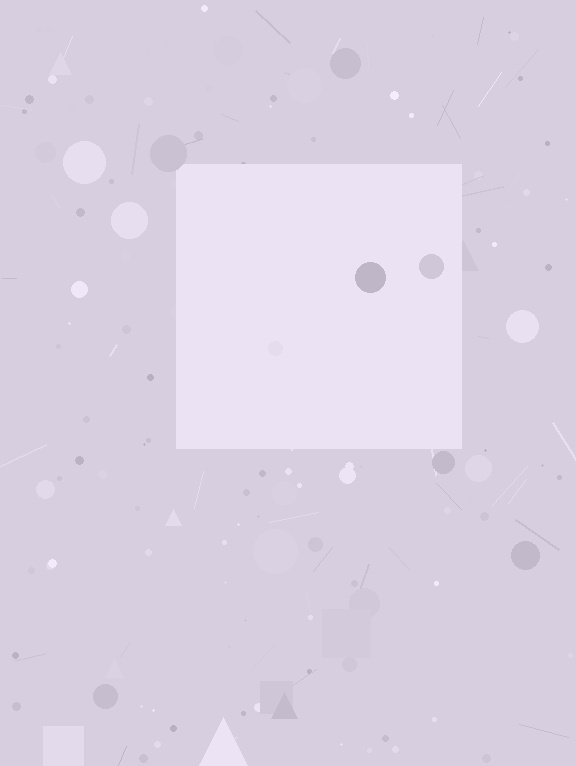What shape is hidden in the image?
A square is hidden in the image.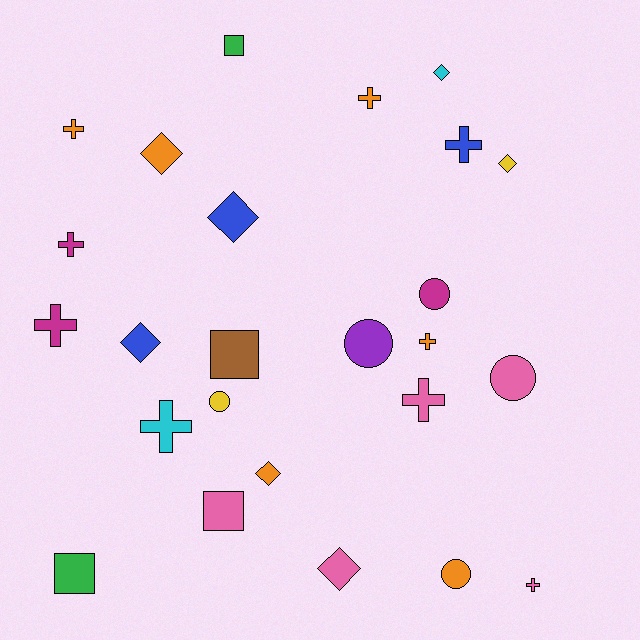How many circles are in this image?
There are 5 circles.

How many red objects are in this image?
There are no red objects.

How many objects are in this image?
There are 25 objects.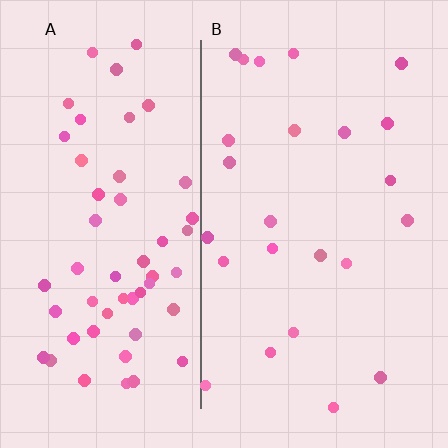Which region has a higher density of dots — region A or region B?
A (the left).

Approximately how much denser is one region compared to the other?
Approximately 2.3× — region A over region B.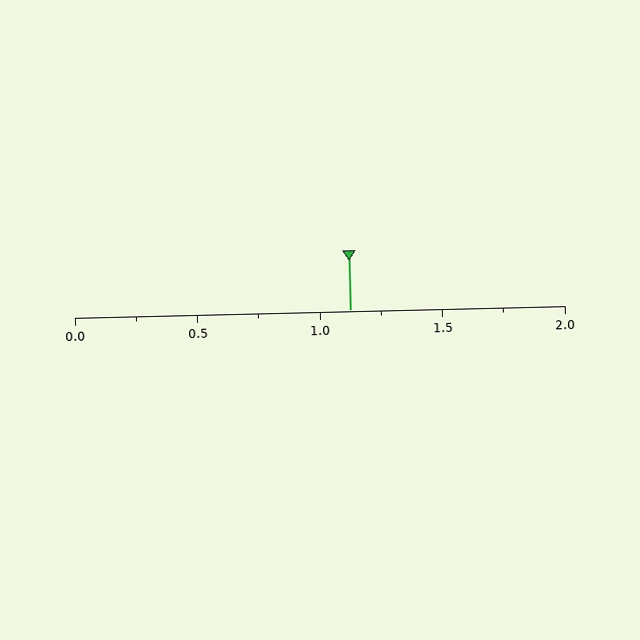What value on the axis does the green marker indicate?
The marker indicates approximately 1.12.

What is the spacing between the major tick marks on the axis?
The major ticks are spaced 0.5 apart.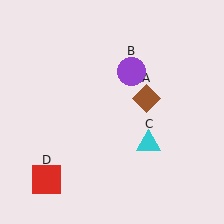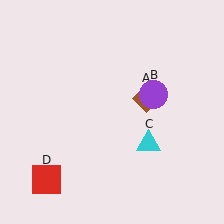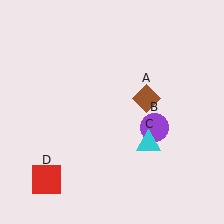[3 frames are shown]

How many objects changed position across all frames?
1 object changed position: purple circle (object B).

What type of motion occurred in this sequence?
The purple circle (object B) rotated clockwise around the center of the scene.